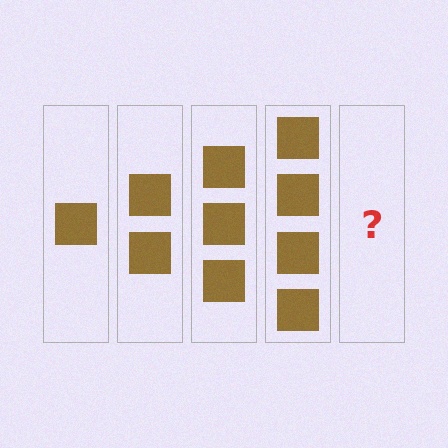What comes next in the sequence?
The next element should be 5 squares.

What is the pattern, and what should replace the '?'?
The pattern is that each step adds one more square. The '?' should be 5 squares.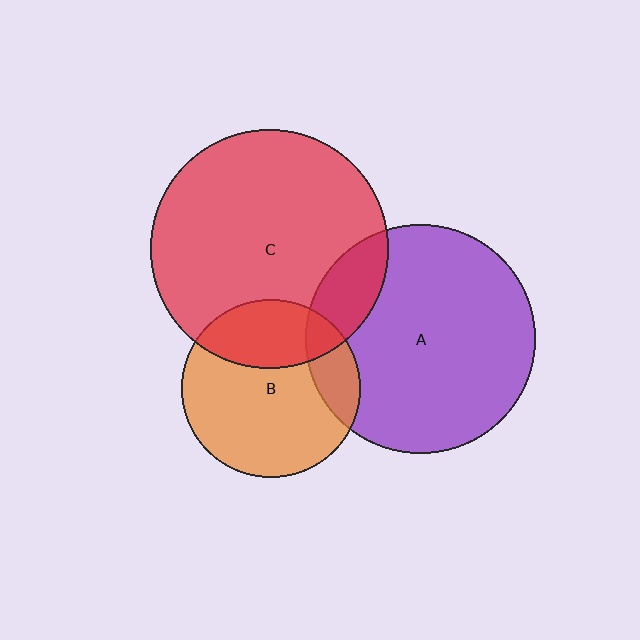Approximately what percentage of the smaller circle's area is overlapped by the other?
Approximately 15%.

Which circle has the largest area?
Circle C (red).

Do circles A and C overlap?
Yes.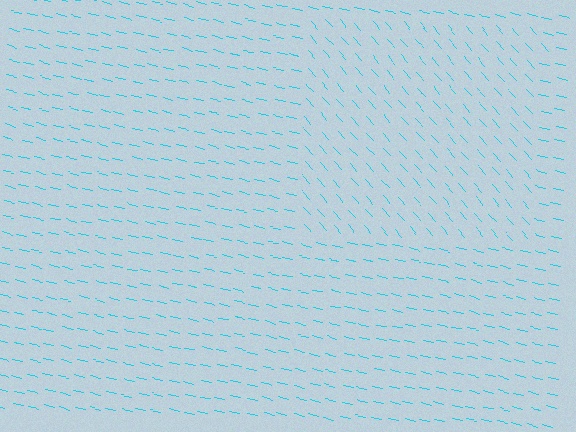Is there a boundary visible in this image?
Yes, there is a texture boundary formed by a change in line orientation.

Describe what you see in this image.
The image is filled with small cyan line segments. A rectangle region in the image has lines oriented differently from the surrounding lines, creating a visible texture boundary.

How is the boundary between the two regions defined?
The boundary is defined purely by a change in line orientation (approximately 35 degrees difference). All lines are the same color and thickness.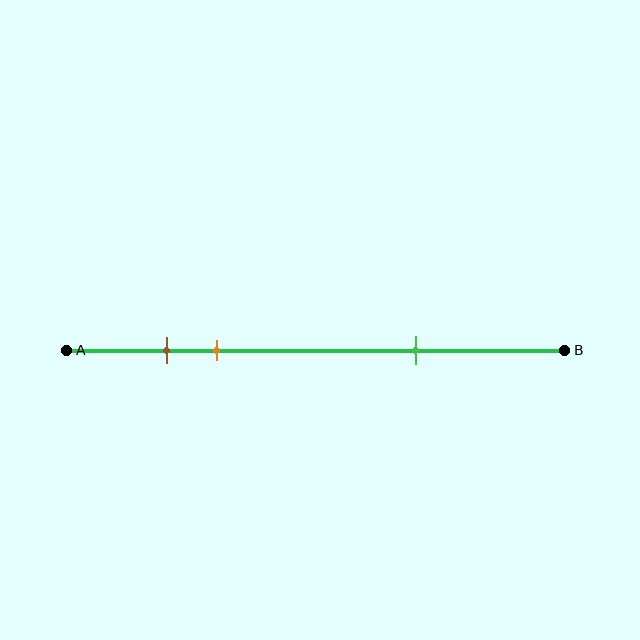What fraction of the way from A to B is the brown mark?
The brown mark is approximately 20% (0.2) of the way from A to B.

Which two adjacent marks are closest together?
The brown and orange marks are the closest adjacent pair.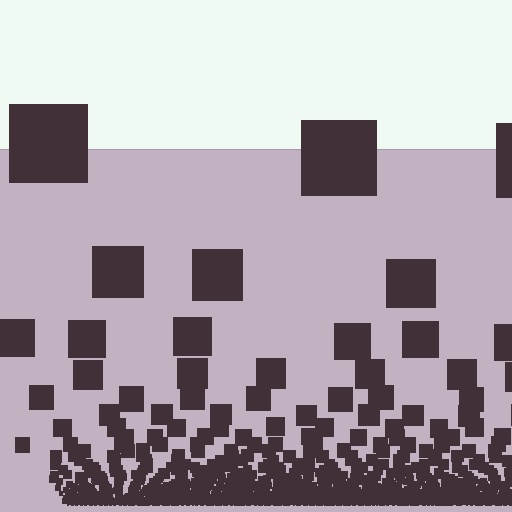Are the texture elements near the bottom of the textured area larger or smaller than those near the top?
Smaller. The gradient is inverted — elements near the bottom are smaller and denser.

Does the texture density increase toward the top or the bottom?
Density increases toward the bottom.